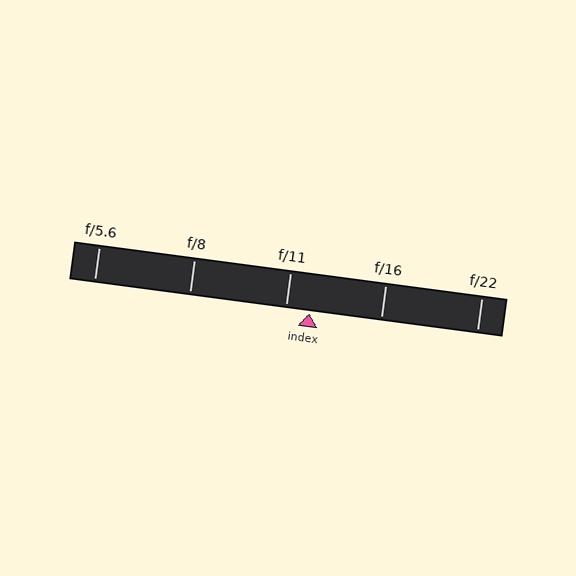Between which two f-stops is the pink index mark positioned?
The index mark is between f/11 and f/16.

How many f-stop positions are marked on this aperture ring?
There are 5 f-stop positions marked.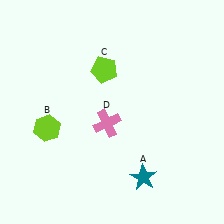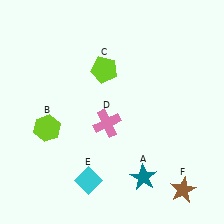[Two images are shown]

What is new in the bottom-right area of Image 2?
A brown star (F) was added in the bottom-right area of Image 2.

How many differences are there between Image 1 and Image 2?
There are 2 differences between the two images.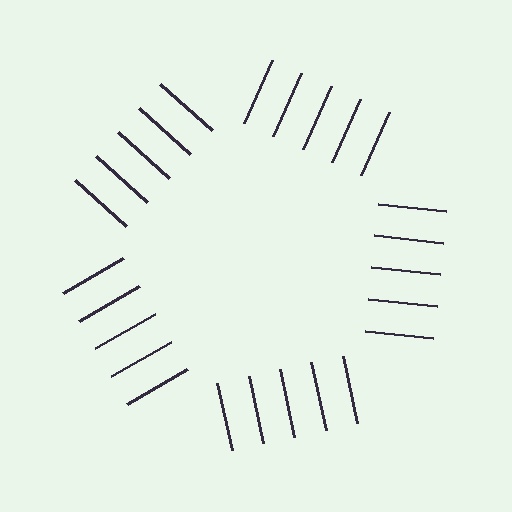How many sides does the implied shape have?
5 sides — the line-ends trace a pentagon.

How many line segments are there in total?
25 — 5 along each of the 5 edges.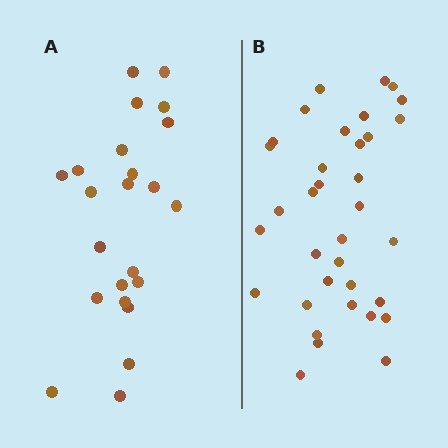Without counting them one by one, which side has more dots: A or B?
Region B (the right region) has more dots.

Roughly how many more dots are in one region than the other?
Region B has roughly 12 or so more dots than region A.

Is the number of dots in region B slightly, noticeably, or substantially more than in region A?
Region B has substantially more. The ratio is roughly 1.5 to 1.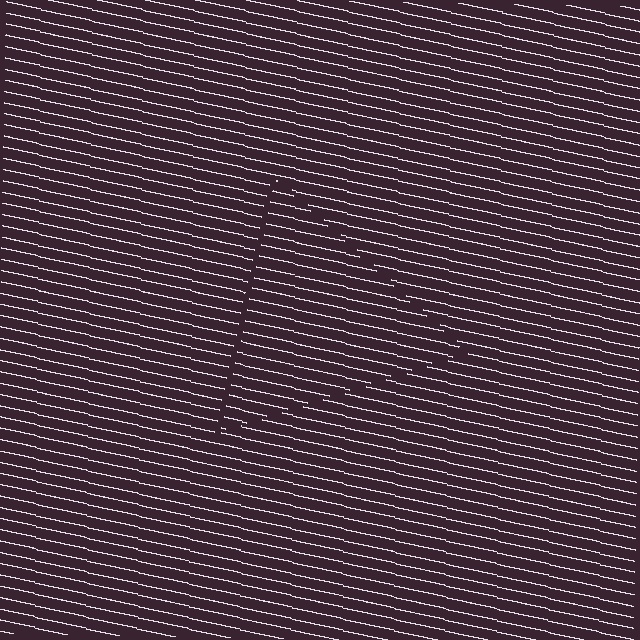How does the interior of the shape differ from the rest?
The interior of the shape contains the same grating, shifted by half a period — the contour is defined by the phase discontinuity where line-ends from the inner and outer gratings abut.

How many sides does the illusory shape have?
3 sides — the line-ends trace a triangle.